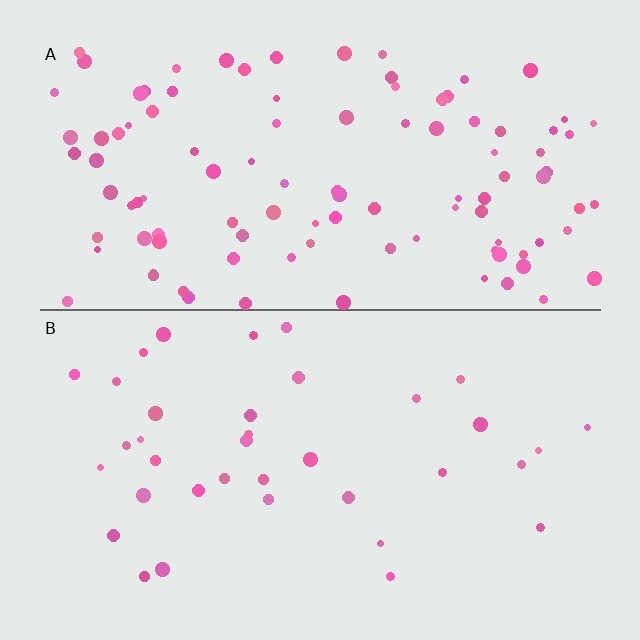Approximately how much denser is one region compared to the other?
Approximately 2.8× — region A over region B.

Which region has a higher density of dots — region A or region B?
A (the top).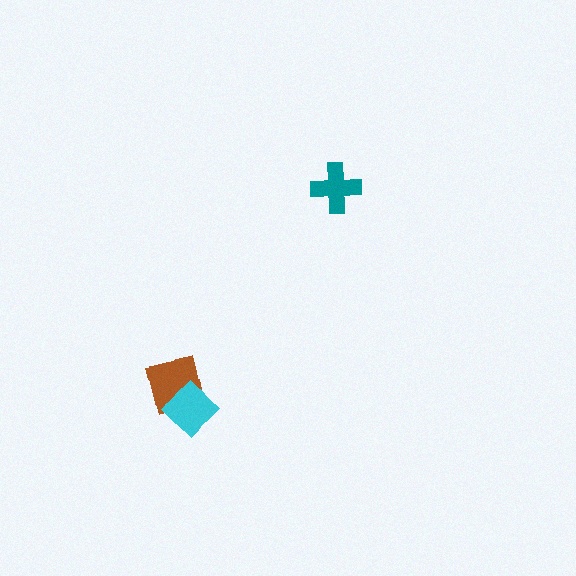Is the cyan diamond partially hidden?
No, no other shape covers it.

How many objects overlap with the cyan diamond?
1 object overlaps with the cyan diamond.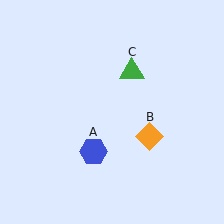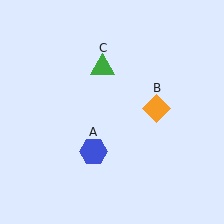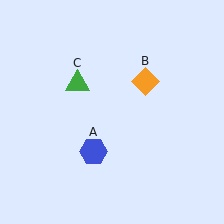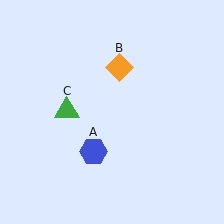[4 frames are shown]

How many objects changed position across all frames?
2 objects changed position: orange diamond (object B), green triangle (object C).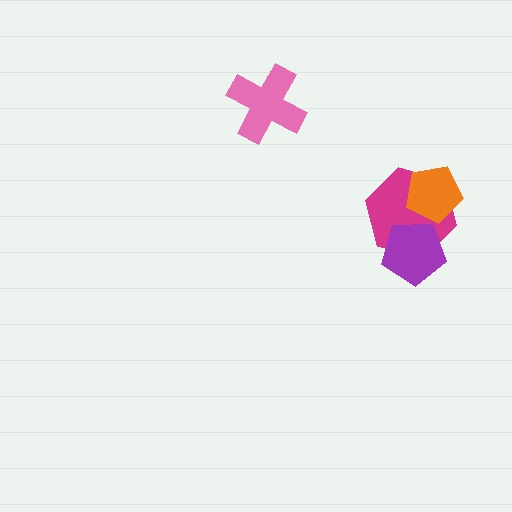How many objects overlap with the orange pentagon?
1 object overlaps with the orange pentagon.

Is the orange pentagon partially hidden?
No, no other shape covers it.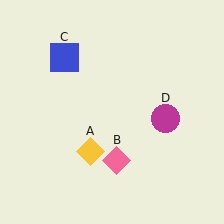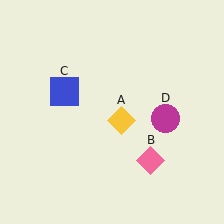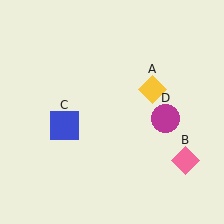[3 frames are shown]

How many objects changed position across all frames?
3 objects changed position: yellow diamond (object A), pink diamond (object B), blue square (object C).